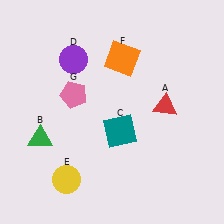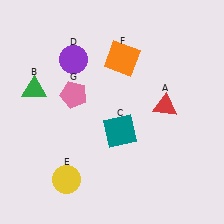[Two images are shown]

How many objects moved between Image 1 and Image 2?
1 object moved between the two images.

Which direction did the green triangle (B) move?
The green triangle (B) moved up.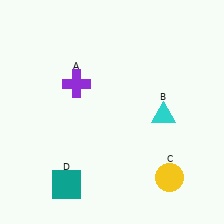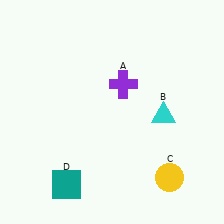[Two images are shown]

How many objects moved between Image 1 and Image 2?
1 object moved between the two images.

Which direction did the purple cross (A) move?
The purple cross (A) moved right.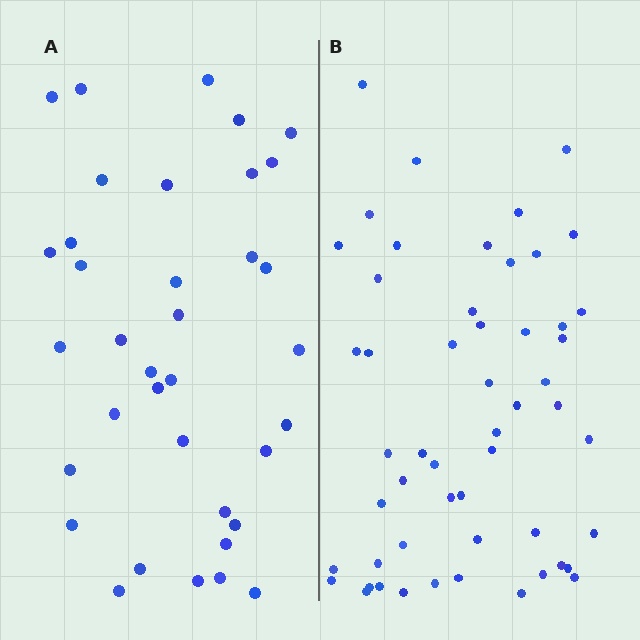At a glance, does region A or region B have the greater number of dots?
Region B (the right region) has more dots.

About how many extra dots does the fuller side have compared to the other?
Region B has approximately 15 more dots than region A.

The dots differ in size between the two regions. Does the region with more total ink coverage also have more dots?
No. Region A has more total ink coverage because its dots are larger, but region B actually contains more individual dots. Total area can be misleading — the number of items is what matters here.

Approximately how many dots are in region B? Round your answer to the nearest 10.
About 50 dots. (The exact count is 53, which rounds to 50.)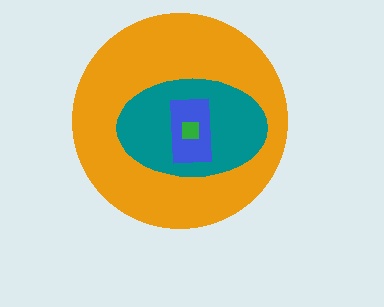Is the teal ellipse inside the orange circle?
Yes.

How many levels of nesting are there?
4.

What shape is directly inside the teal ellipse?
The blue rectangle.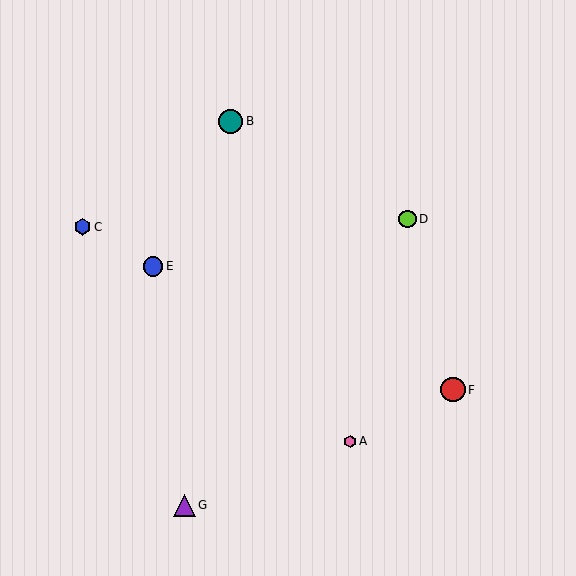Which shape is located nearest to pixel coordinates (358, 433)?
The pink hexagon (labeled A) at (350, 441) is nearest to that location.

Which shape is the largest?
The red circle (labeled F) is the largest.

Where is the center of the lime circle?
The center of the lime circle is at (407, 219).